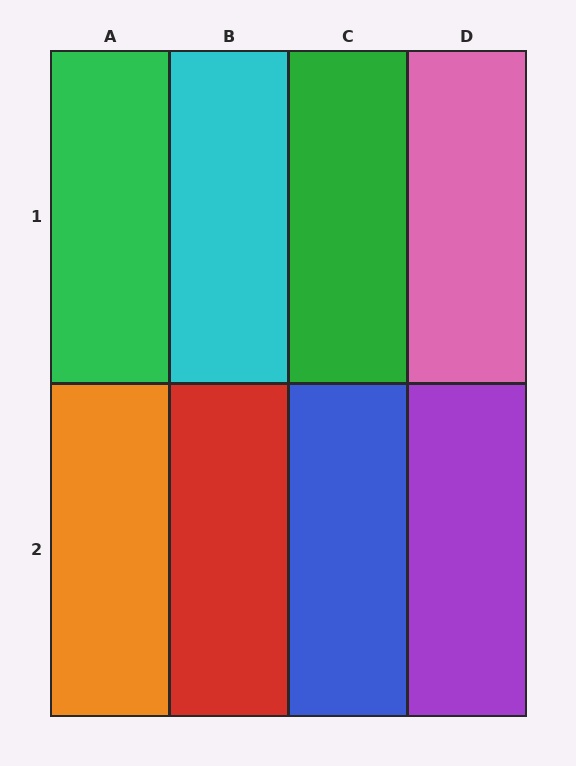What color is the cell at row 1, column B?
Cyan.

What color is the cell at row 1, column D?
Pink.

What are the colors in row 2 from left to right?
Orange, red, blue, purple.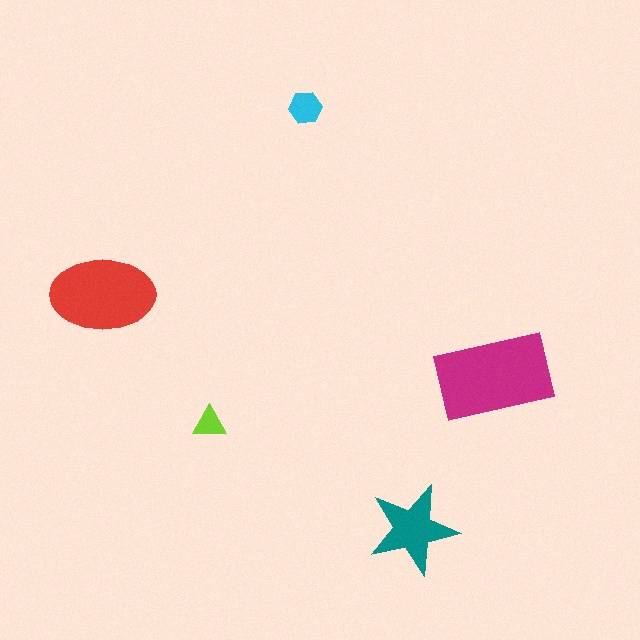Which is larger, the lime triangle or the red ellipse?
The red ellipse.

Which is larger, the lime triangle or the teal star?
The teal star.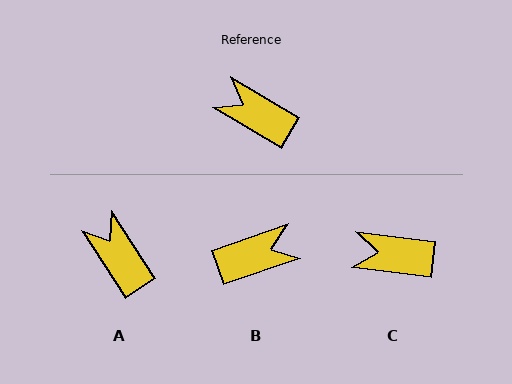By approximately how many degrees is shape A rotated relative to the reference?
Approximately 27 degrees clockwise.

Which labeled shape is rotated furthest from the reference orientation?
B, about 130 degrees away.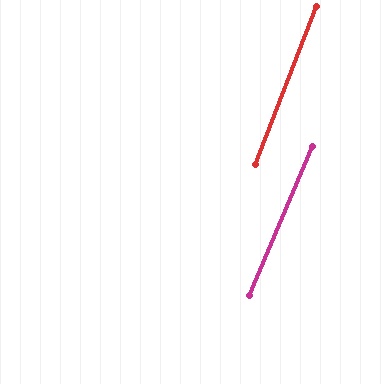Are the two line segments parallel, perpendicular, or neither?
Parallel — their directions differ by only 1.7°.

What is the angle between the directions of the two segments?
Approximately 2 degrees.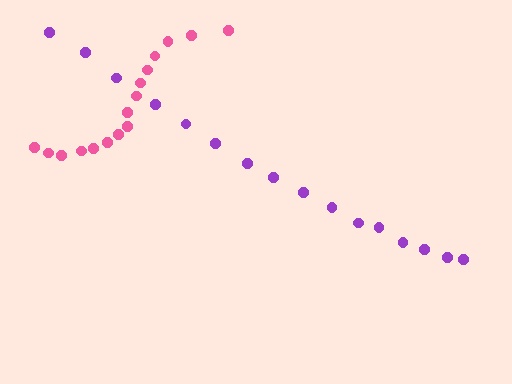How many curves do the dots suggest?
There are 2 distinct paths.